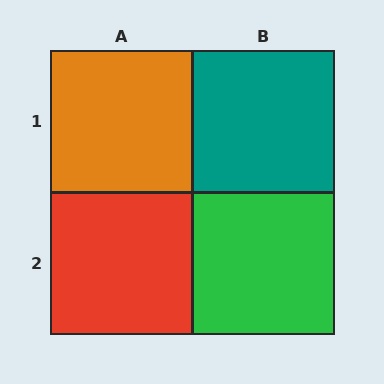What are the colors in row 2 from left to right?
Red, green.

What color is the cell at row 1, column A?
Orange.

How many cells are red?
1 cell is red.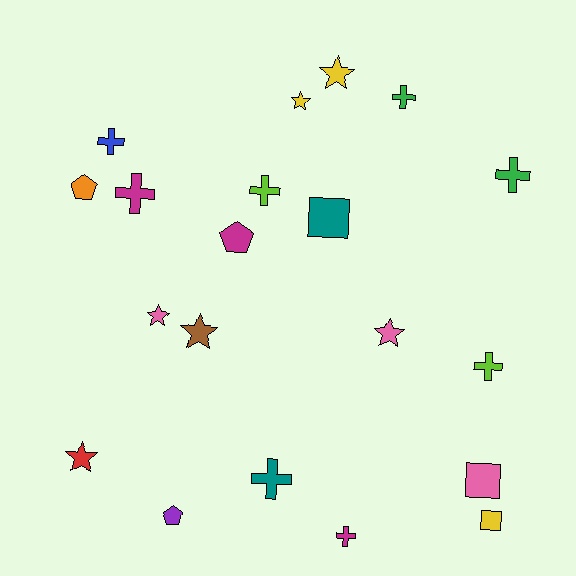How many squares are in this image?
There are 3 squares.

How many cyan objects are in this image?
There are no cyan objects.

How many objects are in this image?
There are 20 objects.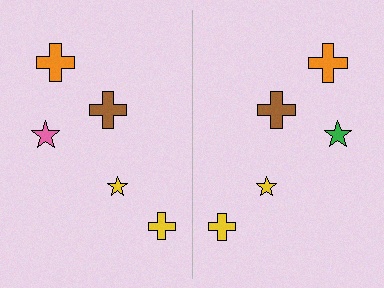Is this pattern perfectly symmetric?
No, the pattern is not perfectly symmetric. The green star on the right side breaks the symmetry — its mirror counterpart is pink.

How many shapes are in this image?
There are 10 shapes in this image.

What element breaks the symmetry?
The green star on the right side breaks the symmetry — its mirror counterpart is pink.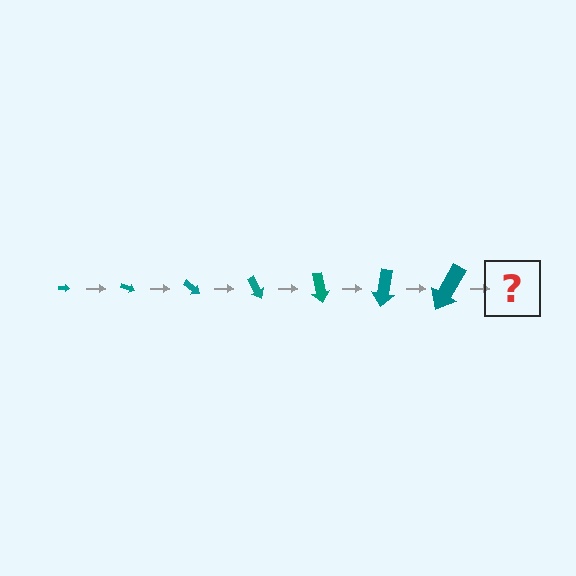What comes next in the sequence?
The next element should be an arrow, larger than the previous one and rotated 140 degrees from the start.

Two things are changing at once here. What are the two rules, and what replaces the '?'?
The two rules are that the arrow grows larger each step and it rotates 20 degrees each step. The '?' should be an arrow, larger than the previous one and rotated 140 degrees from the start.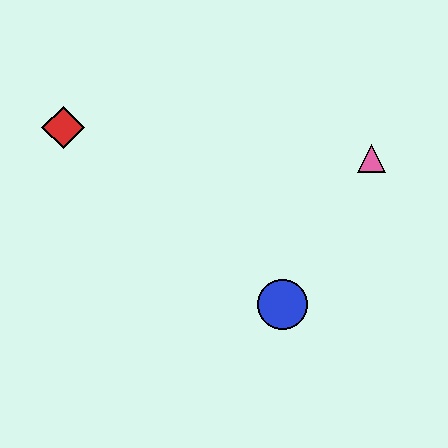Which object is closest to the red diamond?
The blue circle is closest to the red diamond.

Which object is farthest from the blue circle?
The red diamond is farthest from the blue circle.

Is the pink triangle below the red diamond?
Yes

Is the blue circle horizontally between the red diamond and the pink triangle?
Yes